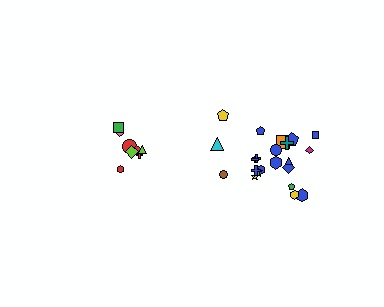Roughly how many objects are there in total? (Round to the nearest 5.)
Roughly 30 objects in total.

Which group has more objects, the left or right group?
The right group.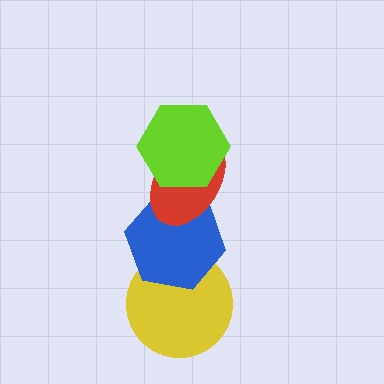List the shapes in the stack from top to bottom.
From top to bottom: the lime hexagon, the red ellipse, the blue hexagon, the yellow circle.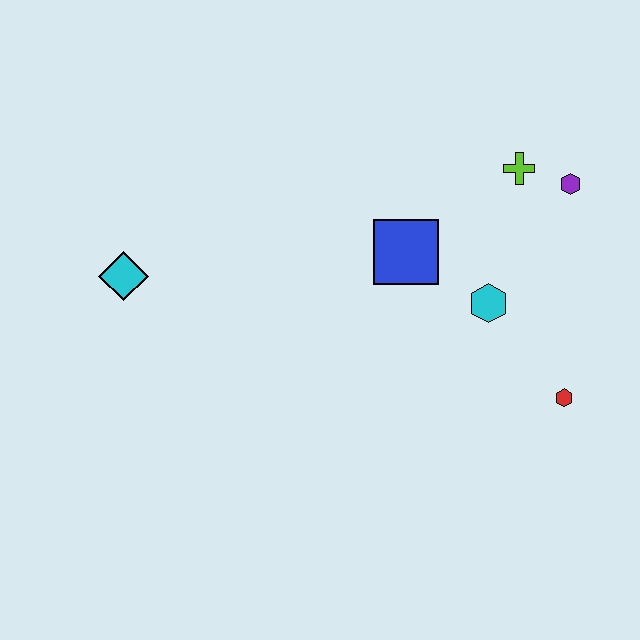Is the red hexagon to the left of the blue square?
No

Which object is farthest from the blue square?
The cyan diamond is farthest from the blue square.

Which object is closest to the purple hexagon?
The lime cross is closest to the purple hexagon.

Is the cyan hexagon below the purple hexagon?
Yes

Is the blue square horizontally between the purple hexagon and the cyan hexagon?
No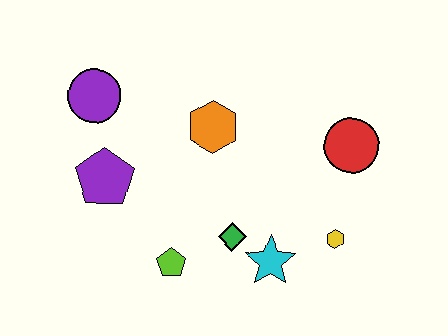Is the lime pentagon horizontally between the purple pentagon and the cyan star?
Yes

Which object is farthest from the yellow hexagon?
The purple circle is farthest from the yellow hexagon.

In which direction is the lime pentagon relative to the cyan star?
The lime pentagon is to the left of the cyan star.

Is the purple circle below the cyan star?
No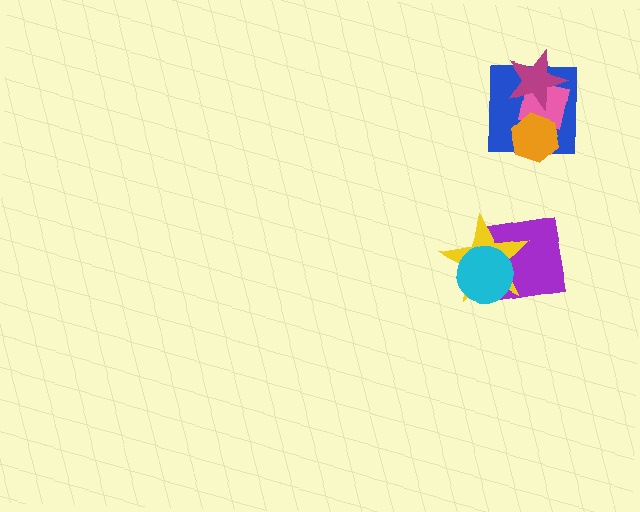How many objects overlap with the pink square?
3 objects overlap with the pink square.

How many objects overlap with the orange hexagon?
2 objects overlap with the orange hexagon.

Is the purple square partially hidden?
Yes, it is partially covered by another shape.